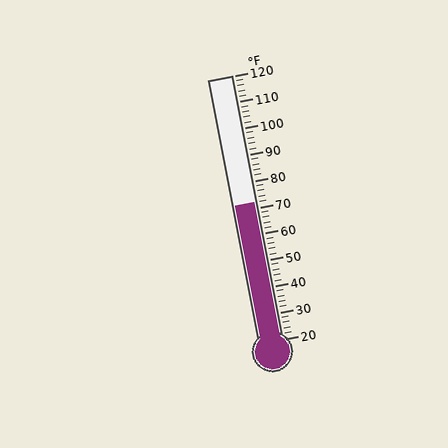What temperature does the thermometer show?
The thermometer shows approximately 72°F.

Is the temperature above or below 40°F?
The temperature is above 40°F.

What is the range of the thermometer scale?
The thermometer scale ranges from 20°F to 120°F.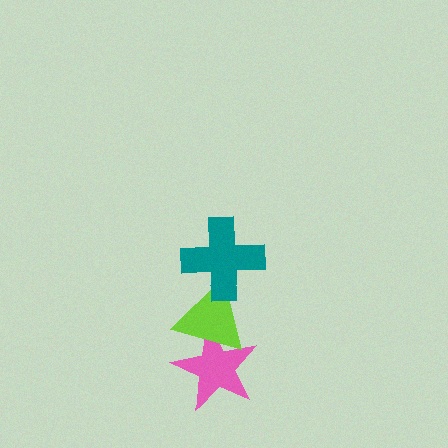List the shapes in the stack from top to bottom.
From top to bottom: the teal cross, the lime triangle, the pink star.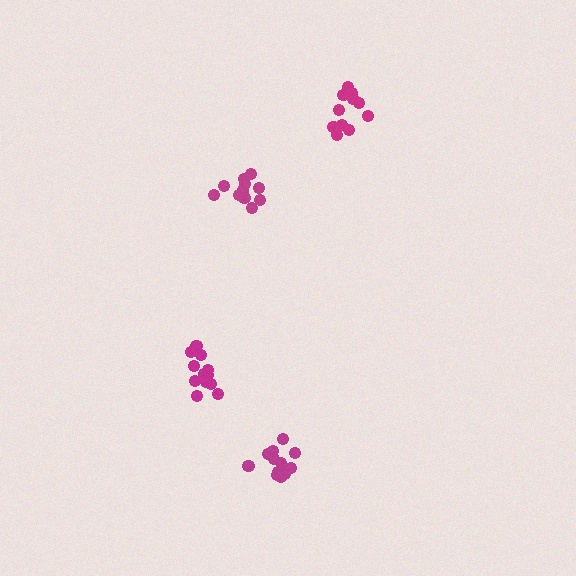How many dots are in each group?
Group 1: 12 dots, Group 2: 12 dots, Group 3: 12 dots, Group 4: 11 dots (47 total).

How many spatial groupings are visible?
There are 4 spatial groupings.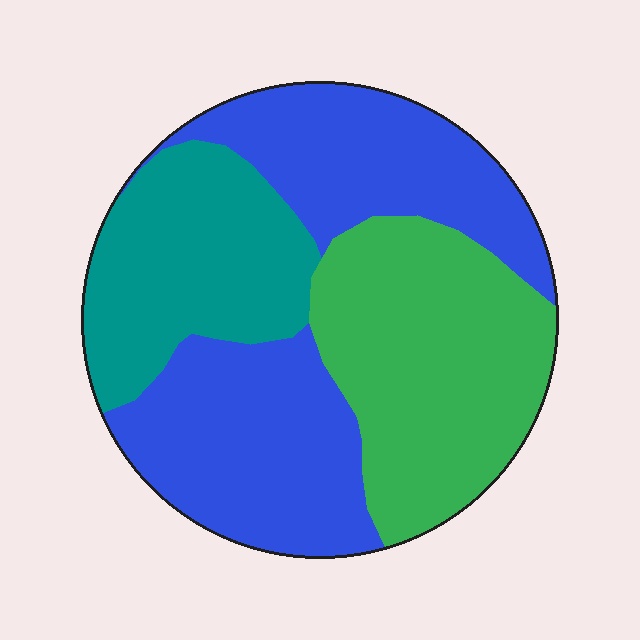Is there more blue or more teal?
Blue.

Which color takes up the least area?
Teal, at roughly 25%.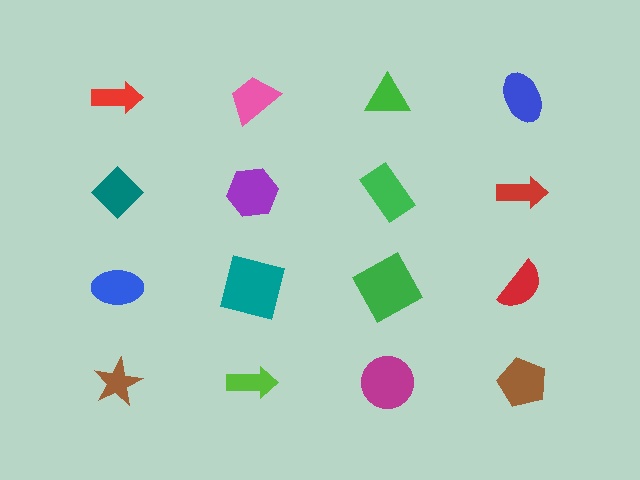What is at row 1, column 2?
A pink trapezoid.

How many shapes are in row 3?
4 shapes.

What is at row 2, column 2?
A purple hexagon.